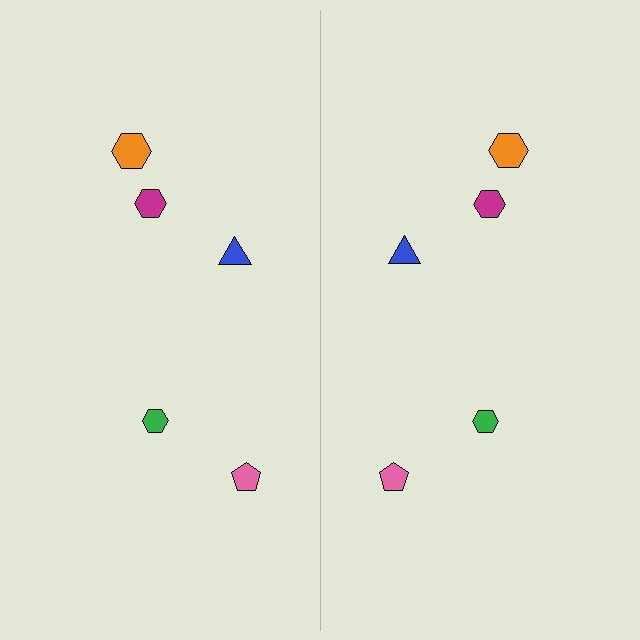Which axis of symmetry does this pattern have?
The pattern has a vertical axis of symmetry running through the center of the image.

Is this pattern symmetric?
Yes, this pattern has bilateral (reflection) symmetry.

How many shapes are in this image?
There are 10 shapes in this image.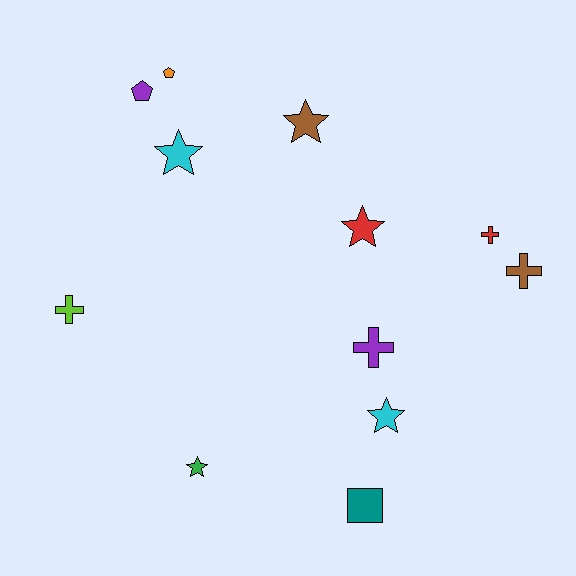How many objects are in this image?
There are 12 objects.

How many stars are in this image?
There are 5 stars.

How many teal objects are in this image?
There is 1 teal object.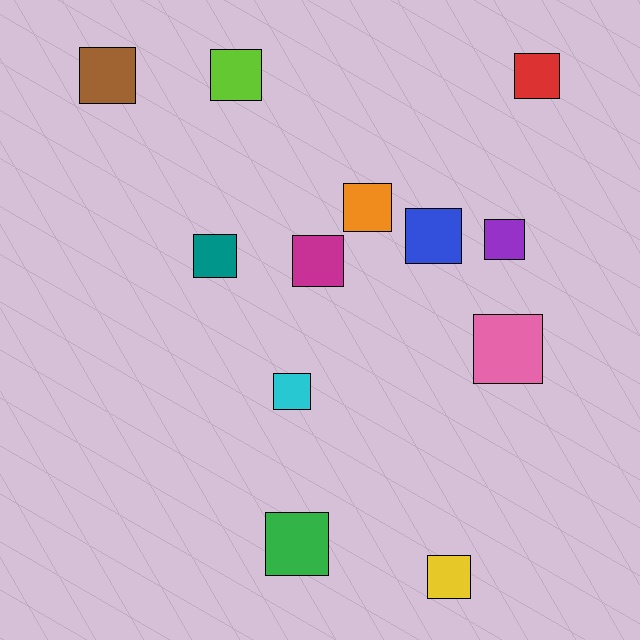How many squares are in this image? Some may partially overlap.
There are 12 squares.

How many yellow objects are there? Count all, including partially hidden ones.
There is 1 yellow object.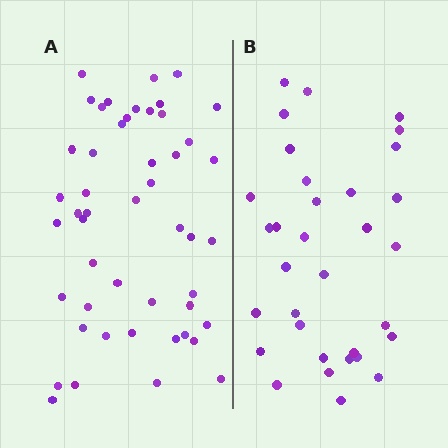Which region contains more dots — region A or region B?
Region A (the left region) has more dots.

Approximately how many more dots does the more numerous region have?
Region A has approximately 15 more dots than region B.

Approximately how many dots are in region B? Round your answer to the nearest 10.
About 30 dots. (The exact count is 33, which rounds to 30.)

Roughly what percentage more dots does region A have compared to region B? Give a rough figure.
About 50% more.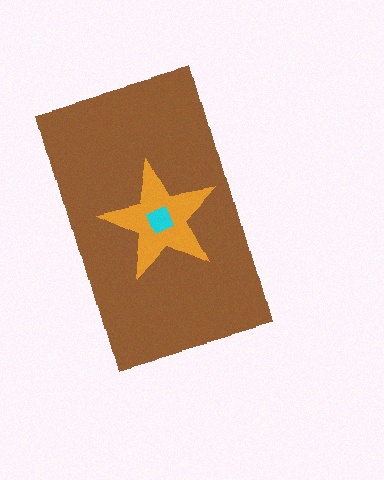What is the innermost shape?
The cyan diamond.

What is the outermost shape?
The brown rectangle.